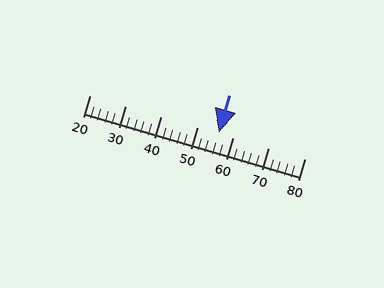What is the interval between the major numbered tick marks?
The major tick marks are spaced 10 units apart.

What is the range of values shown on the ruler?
The ruler shows values from 20 to 80.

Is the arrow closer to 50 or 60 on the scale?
The arrow is closer to 60.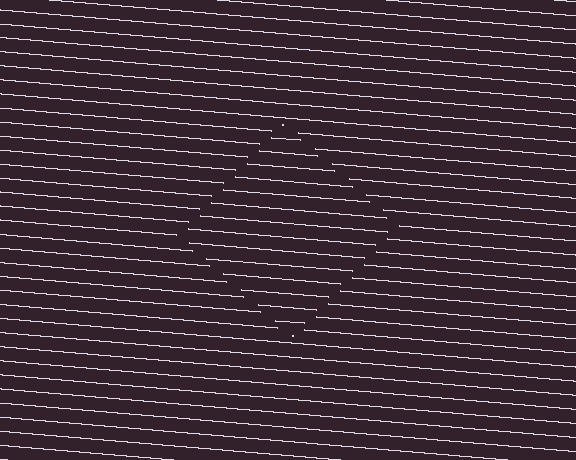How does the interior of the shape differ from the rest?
The interior of the shape contains the same grating, shifted by half a period — the contour is defined by the phase discontinuity where line-ends from the inner and outer gratings abut.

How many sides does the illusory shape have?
4 sides — the line-ends trace a square.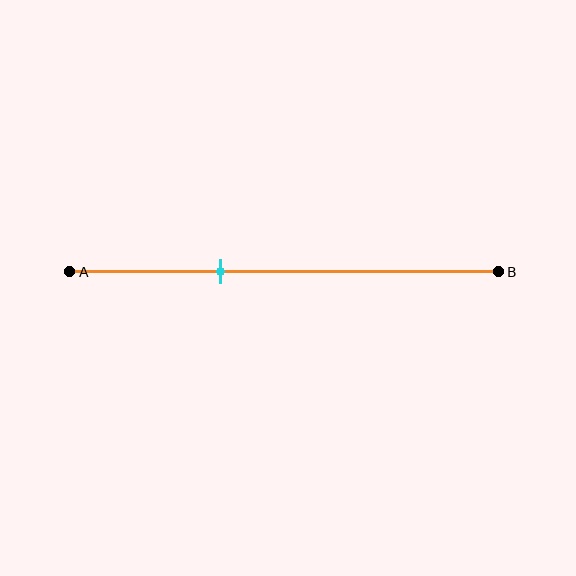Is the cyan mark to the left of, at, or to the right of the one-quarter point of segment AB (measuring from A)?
The cyan mark is to the right of the one-quarter point of segment AB.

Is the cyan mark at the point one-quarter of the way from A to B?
No, the mark is at about 35% from A, not at the 25% one-quarter point.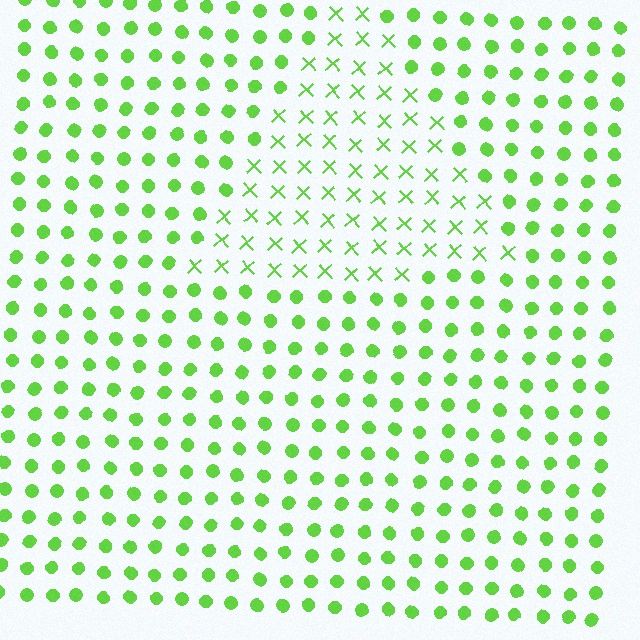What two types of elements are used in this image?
The image uses X marks inside the triangle region and circles outside it.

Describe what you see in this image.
The image is filled with small lime elements arranged in a uniform grid. A triangle-shaped region contains X marks, while the surrounding area contains circles. The boundary is defined purely by the change in element shape.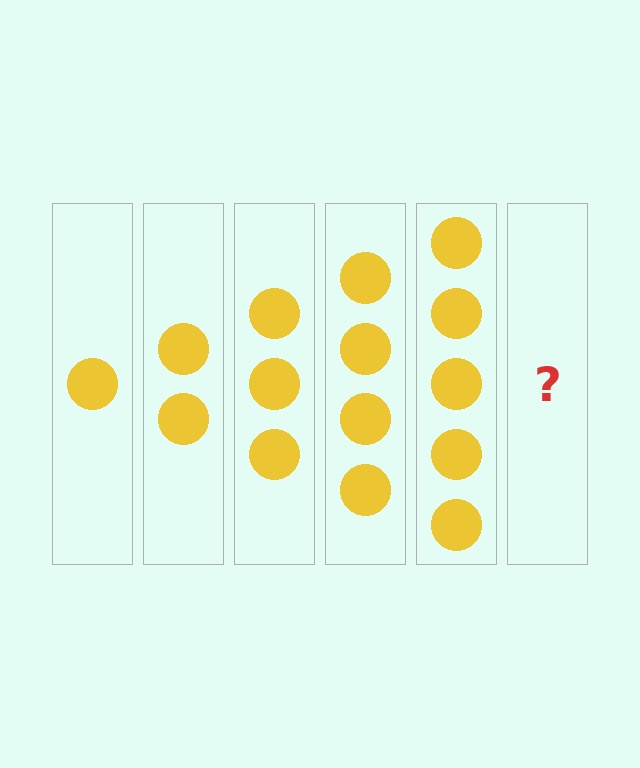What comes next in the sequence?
The next element should be 6 circles.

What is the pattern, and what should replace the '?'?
The pattern is that each step adds one more circle. The '?' should be 6 circles.